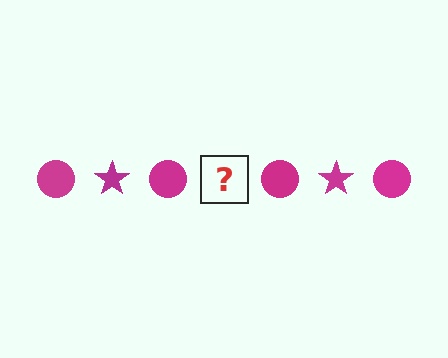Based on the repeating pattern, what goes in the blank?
The blank should be a magenta star.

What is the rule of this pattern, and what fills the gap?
The rule is that the pattern cycles through circle, star shapes in magenta. The gap should be filled with a magenta star.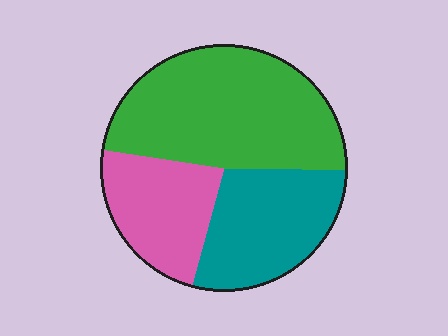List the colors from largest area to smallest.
From largest to smallest: green, teal, pink.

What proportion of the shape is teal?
Teal covers roughly 30% of the shape.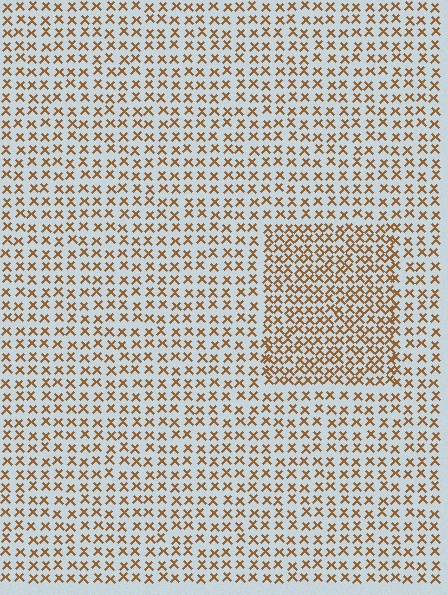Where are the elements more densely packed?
The elements are more densely packed inside the rectangle boundary.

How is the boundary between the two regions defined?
The boundary is defined by a change in element density (approximately 1.6x ratio). All elements are the same color, size, and shape.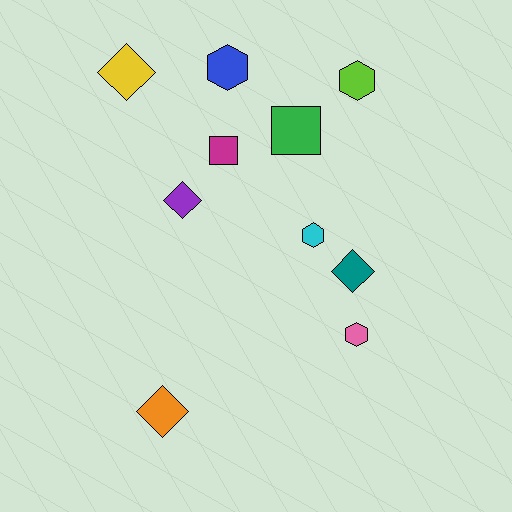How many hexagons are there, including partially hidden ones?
There are 4 hexagons.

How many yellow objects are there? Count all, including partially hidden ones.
There is 1 yellow object.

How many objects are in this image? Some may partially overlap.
There are 10 objects.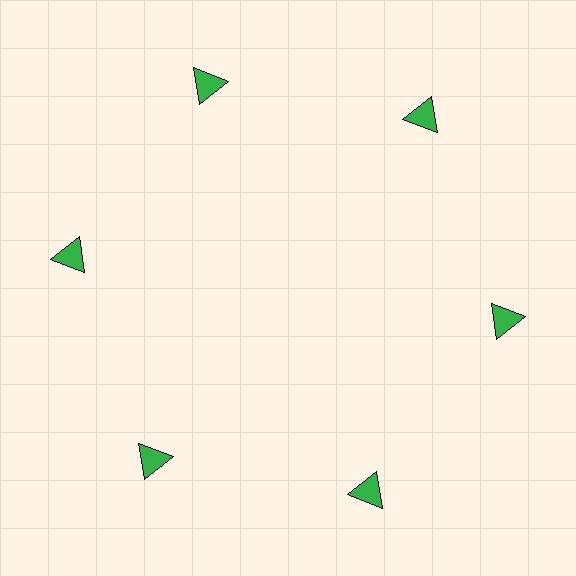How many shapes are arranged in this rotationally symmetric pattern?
There are 6 shapes, arranged in 6 groups of 1.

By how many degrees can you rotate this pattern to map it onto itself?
The pattern maps onto itself every 60 degrees of rotation.